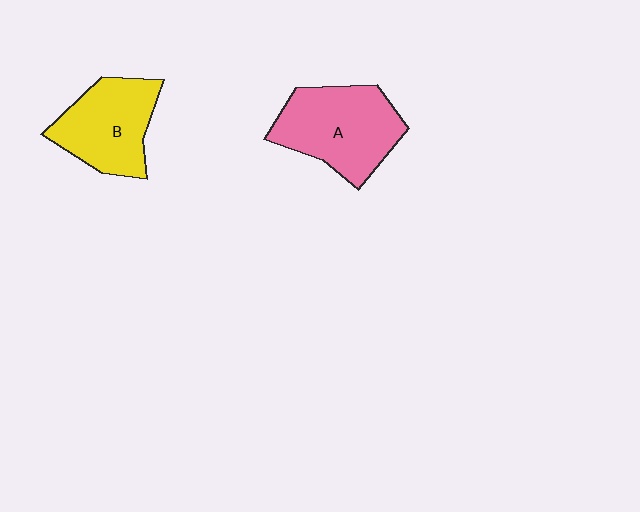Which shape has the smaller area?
Shape B (yellow).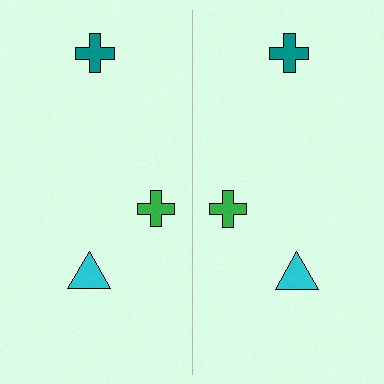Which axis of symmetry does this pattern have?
The pattern has a vertical axis of symmetry running through the center of the image.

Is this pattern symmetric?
Yes, this pattern has bilateral (reflection) symmetry.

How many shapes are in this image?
There are 6 shapes in this image.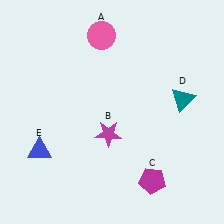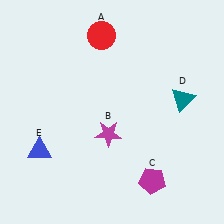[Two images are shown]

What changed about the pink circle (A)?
In Image 1, A is pink. In Image 2, it changed to red.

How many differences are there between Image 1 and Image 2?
There is 1 difference between the two images.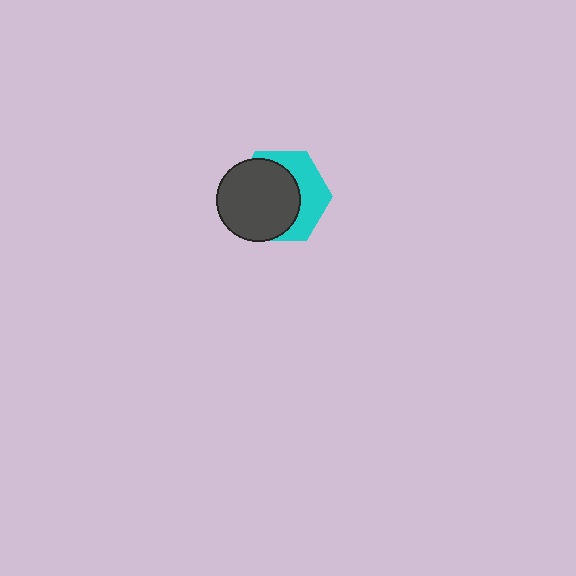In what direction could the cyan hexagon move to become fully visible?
The cyan hexagon could move toward the upper-right. That would shift it out from behind the dark gray circle entirely.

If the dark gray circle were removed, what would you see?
You would see the complete cyan hexagon.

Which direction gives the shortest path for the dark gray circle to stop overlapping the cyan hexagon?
Moving toward the lower-left gives the shortest separation.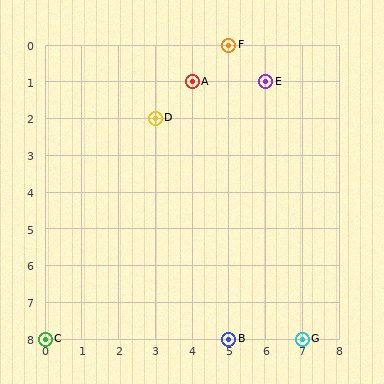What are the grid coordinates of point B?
Point B is at grid coordinates (5, 8).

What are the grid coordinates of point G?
Point G is at grid coordinates (7, 8).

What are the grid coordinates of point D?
Point D is at grid coordinates (3, 2).